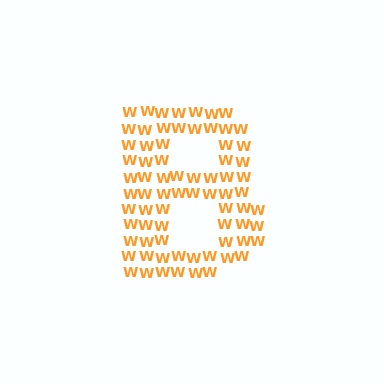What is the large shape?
The large shape is the letter B.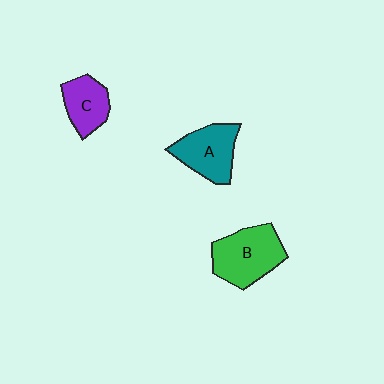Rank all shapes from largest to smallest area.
From largest to smallest: B (green), A (teal), C (purple).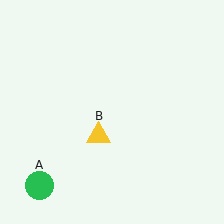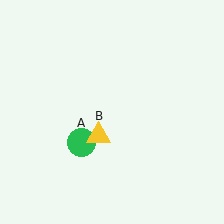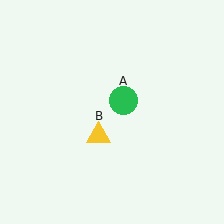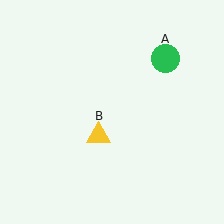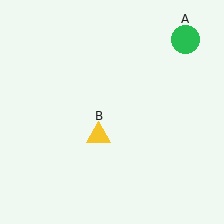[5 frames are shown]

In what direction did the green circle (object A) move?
The green circle (object A) moved up and to the right.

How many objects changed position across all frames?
1 object changed position: green circle (object A).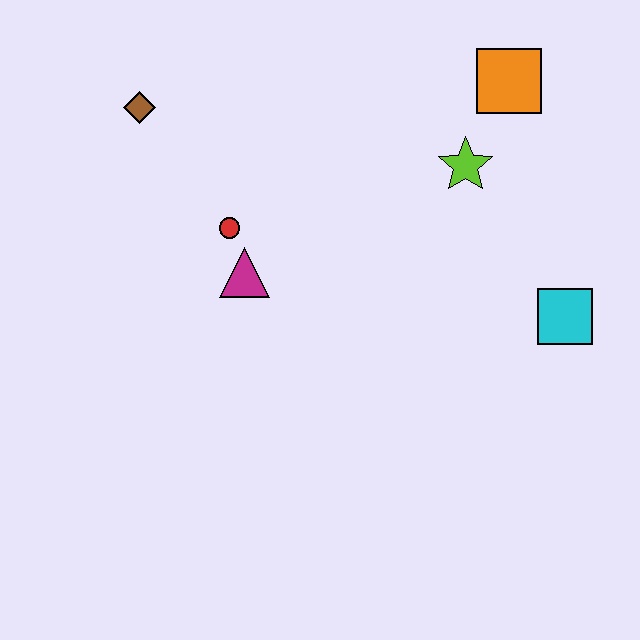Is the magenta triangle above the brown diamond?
No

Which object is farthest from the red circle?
The cyan square is farthest from the red circle.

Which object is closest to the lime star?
The orange square is closest to the lime star.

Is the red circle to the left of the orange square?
Yes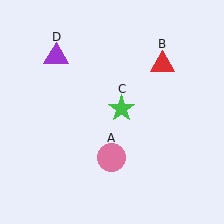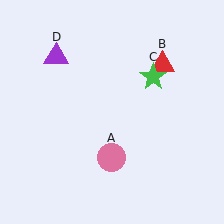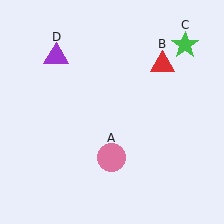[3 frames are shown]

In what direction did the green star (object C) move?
The green star (object C) moved up and to the right.